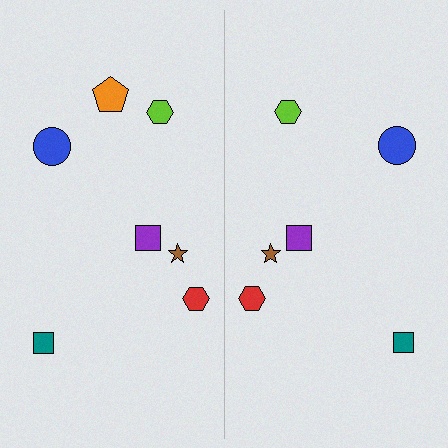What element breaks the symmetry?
A orange pentagon is missing from the right side.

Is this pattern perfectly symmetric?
No, the pattern is not perfectly symmetric. A orange pentagon is missing from the right side.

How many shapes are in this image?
There are 13 shapes in this image.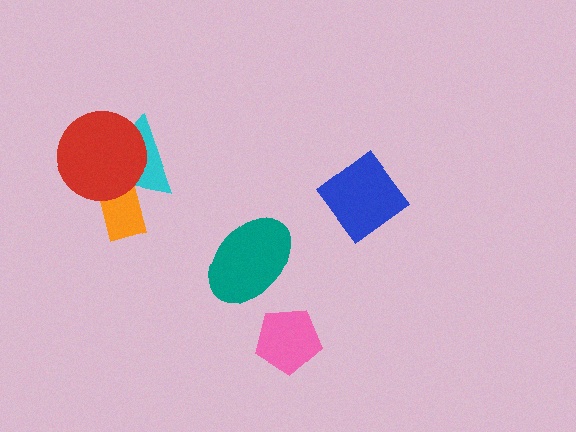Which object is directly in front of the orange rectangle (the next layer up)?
The cyan triangle is directly in front of the orange rectangle.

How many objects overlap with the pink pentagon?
0 objects overlap with the pink pentagon.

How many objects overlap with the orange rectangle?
2 objects overlap with the orange rectangle.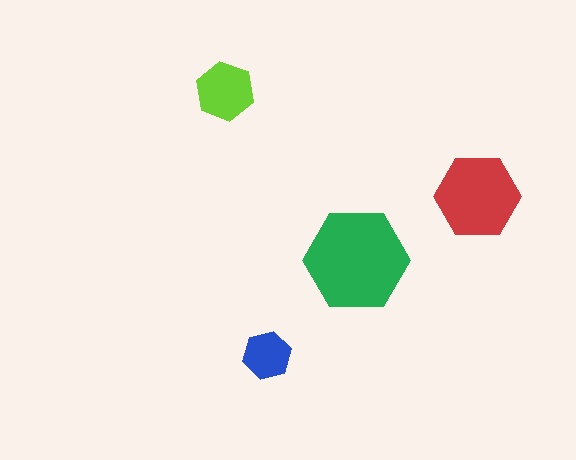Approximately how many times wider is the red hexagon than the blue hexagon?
About 2 times wider.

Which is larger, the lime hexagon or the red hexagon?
The red one.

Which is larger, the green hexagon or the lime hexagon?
The green one.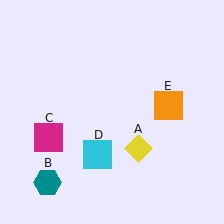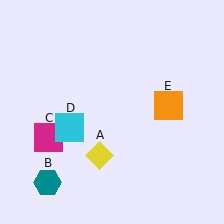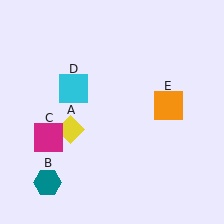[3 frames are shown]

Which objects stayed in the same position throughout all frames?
Teal hexagon (object B) and magenta square (object C) and orange square (object E) remained stationary.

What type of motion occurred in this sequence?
The yellow diamond (object A), cyan square (object D) rotated clockwise around the center of the scene.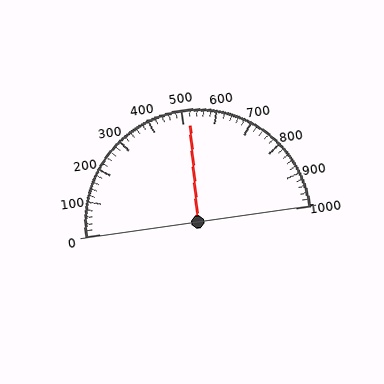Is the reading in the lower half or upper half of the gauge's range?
The reading is in the upper half of the range (0 to 1000).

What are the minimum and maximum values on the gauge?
The gauge ranges from 0 to 1000.